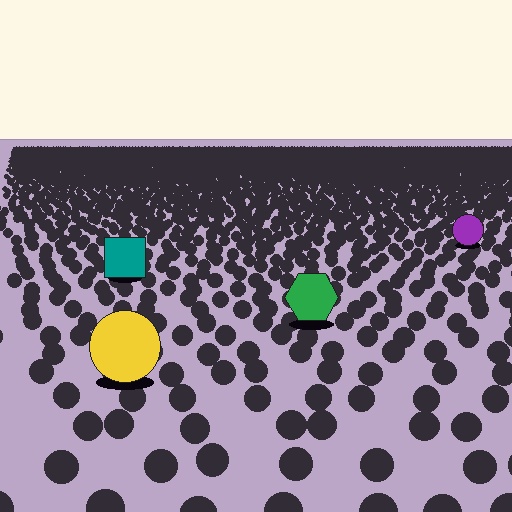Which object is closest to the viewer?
The yellow circle is closest. The texture marks near it are larger and more spread out.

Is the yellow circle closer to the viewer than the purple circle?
Yes. The yellow circle is closer — you can tell from the texture gradient: the ground texture is coarser near it.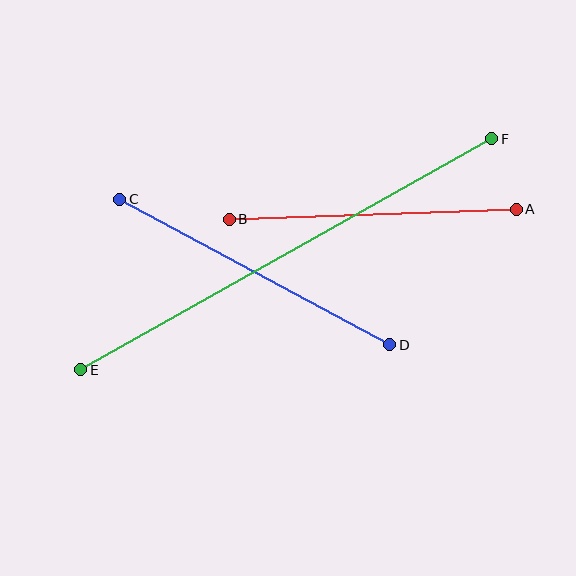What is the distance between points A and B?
The distance is approximately 287 pixels.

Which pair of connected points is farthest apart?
Points E and F are farthest apart.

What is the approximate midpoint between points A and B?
The midpoint is at approximately (373, 214) pixels.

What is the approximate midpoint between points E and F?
The midpoint is at approximately (286, 254) pixels.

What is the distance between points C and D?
The distance is approximately 307 pixels.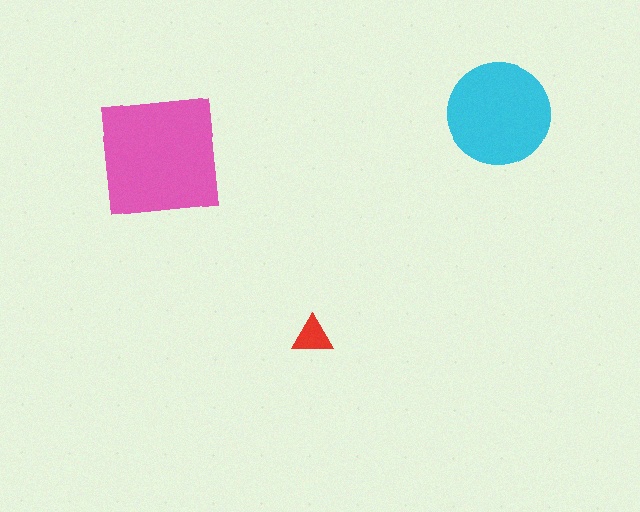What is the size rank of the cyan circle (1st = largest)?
2nd.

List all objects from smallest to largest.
The red triangle, the cyan circle, the pink square.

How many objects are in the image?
There are 3 objects in the image.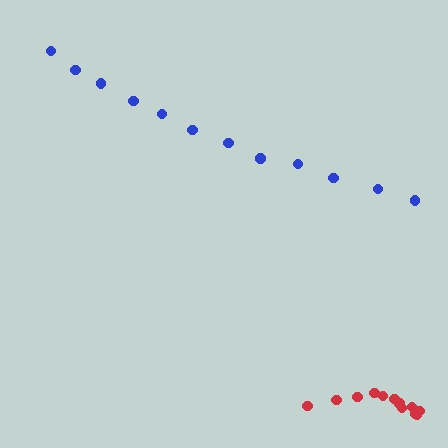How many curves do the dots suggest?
There are 2 distinct paths.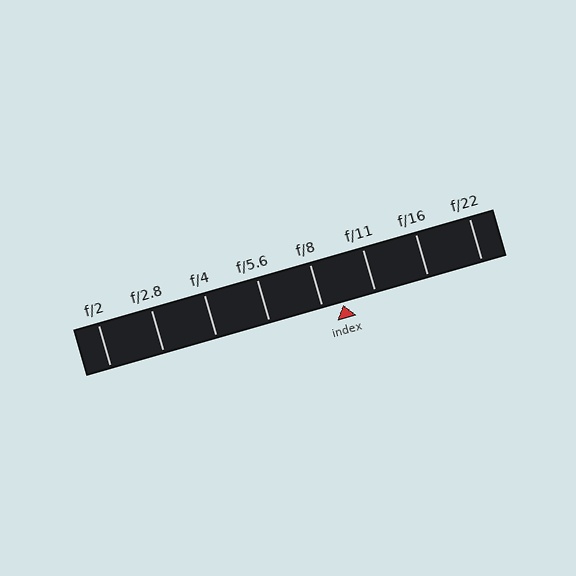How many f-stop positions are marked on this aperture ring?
There are 8 f-stop positions marked.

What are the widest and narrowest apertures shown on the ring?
The widest aperture shown is f/2 and the narrowest is f/22.